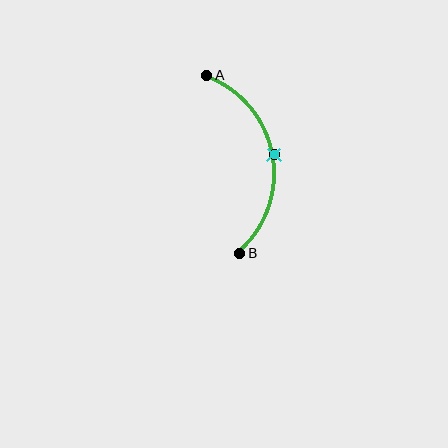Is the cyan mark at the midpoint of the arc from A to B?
Yes. The cyan mark lies on the arc at equal arc-length from both A and B — it is the arc midpoint.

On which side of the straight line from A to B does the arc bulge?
The arc bulges to the right of the straight line connecting A and B.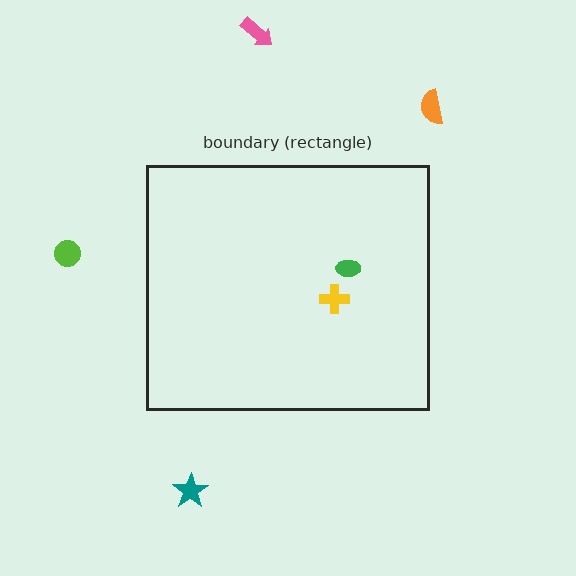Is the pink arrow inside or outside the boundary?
Outside.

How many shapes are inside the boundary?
2 inside, 4 outside.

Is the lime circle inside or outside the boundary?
Outside.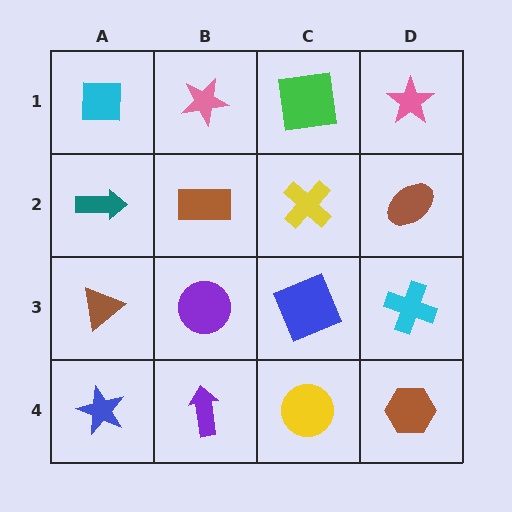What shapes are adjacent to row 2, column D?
A pink star (row 1, column D), a cyan cross (row 3, column D), a yellow cross (row 2, column C).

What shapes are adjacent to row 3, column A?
A teal arrow (row 2, column A), a blue star (row 4, column A), a purple circle (row 3, column B).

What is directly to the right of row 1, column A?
A pink star.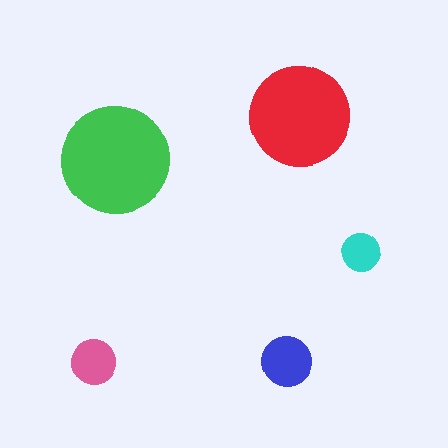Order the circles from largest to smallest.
the green one, the red one, the blue one, the pink one, the cyan one.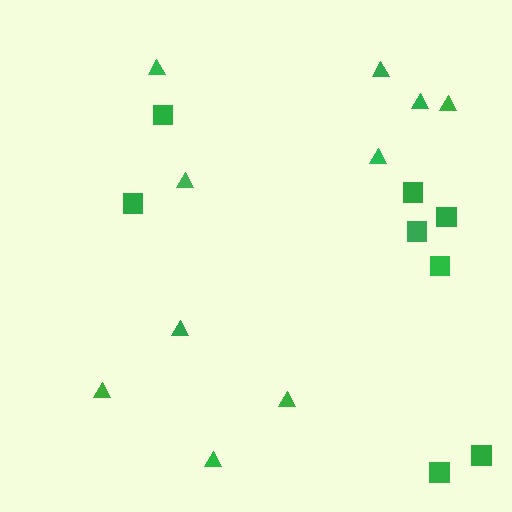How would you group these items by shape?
There are 2 groups: one group of triangles (10) and one group of squares (8).